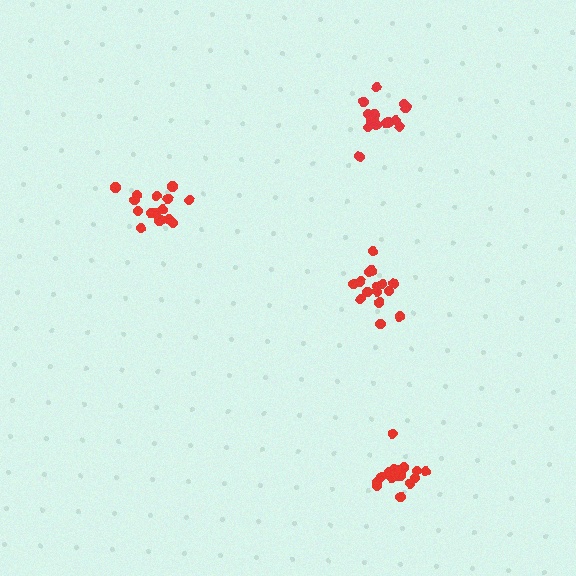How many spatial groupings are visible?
There are 4 spatial groupings.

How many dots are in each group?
Group 1: 15 dots, Group 2: 15 dots, Group 3: 19 dots, Group 4: 15 dots (64 total).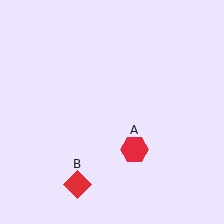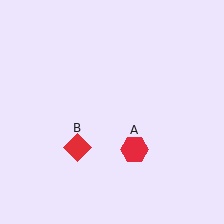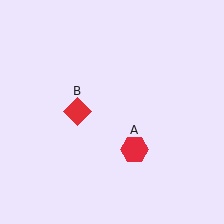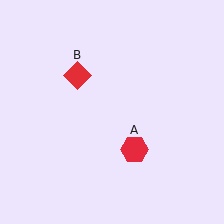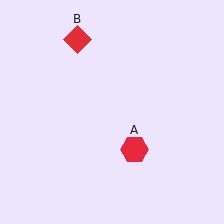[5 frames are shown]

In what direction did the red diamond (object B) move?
The red diamond (object B) moved up.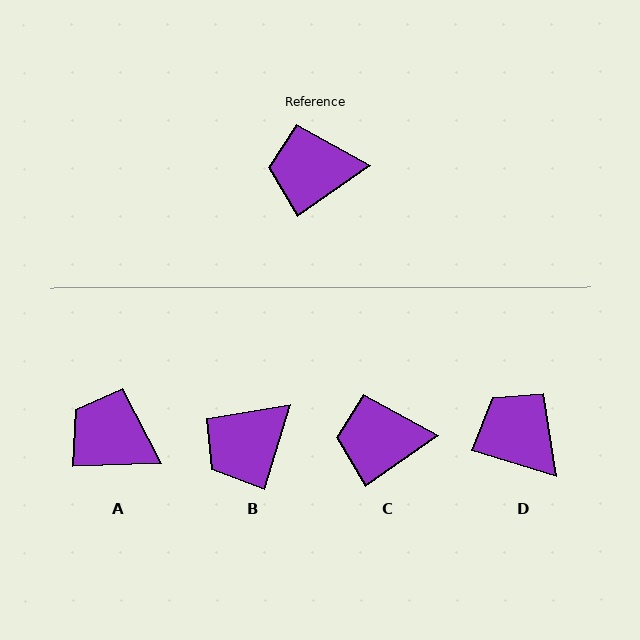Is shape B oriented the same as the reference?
No, it is off by about 38 degrees.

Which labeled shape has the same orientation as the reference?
C.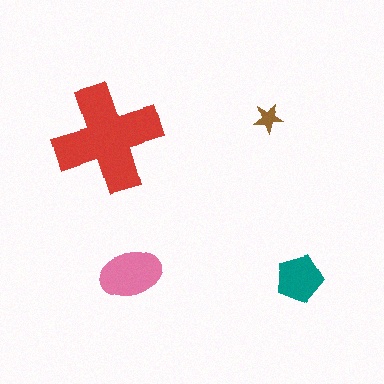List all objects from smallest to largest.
The brown star, the teal pentagon, the pink ellipse, the red cross.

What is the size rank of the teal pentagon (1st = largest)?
3rd.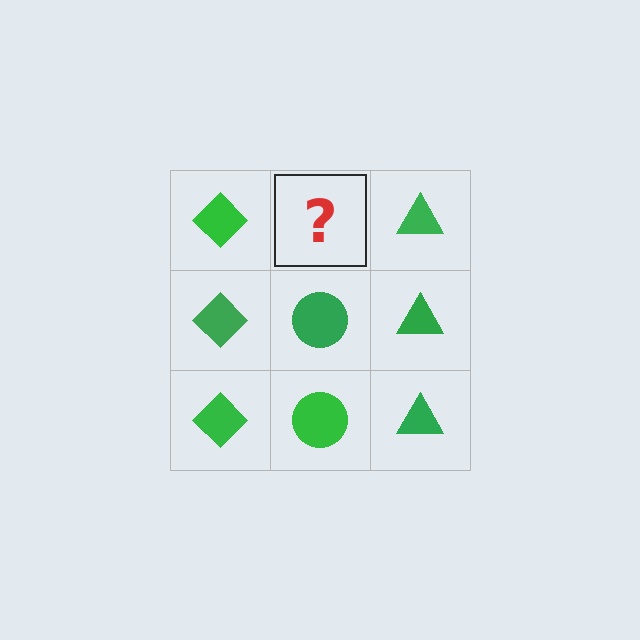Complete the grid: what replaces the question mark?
The question mark should be replaced with a green circle.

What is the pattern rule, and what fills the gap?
The rule is that each column has a consistent shape. The gap should be filled with a green circle.